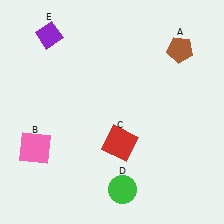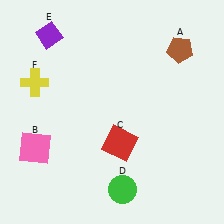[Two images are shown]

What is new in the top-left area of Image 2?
A yellow cross (F) was added in the top-left area of Image 2.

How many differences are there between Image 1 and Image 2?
There is 1 difference between the two images.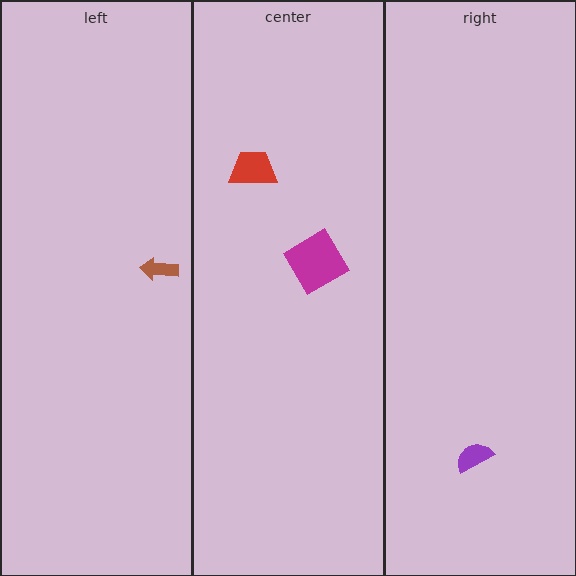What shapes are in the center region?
The red trapezoid, the magenta diamond.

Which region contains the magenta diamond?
The center region.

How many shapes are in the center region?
2.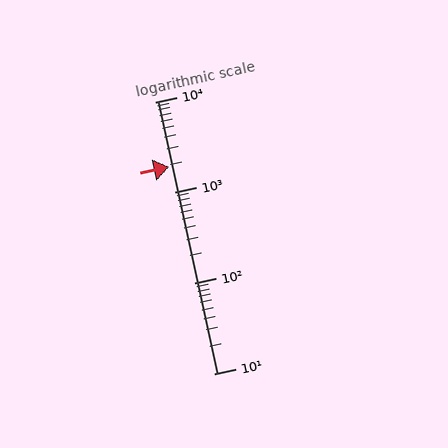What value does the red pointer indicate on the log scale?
The pointer indicates approximately 1900.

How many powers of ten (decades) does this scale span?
The scale spans 3 decades, from 10 to 10000.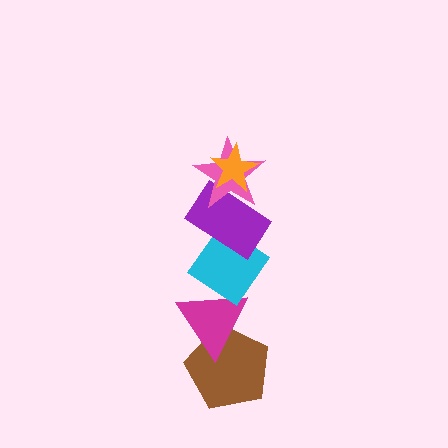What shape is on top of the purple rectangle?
The pink star is on top of the purple rectangle.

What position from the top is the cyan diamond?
The cyan diamond is 4th from the top.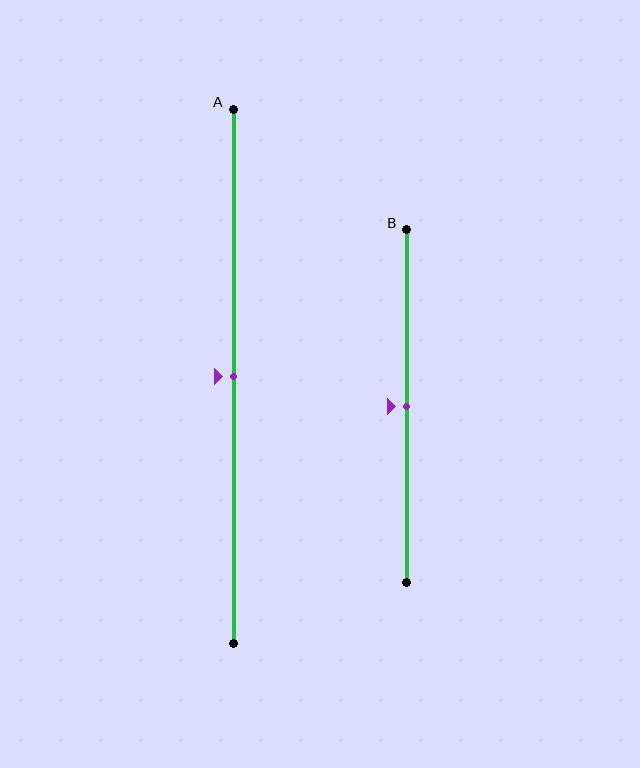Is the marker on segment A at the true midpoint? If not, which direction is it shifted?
Yes, the marker on segment A is at the true midpoint.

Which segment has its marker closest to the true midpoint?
Segment A has its marker closest to the true midpoint.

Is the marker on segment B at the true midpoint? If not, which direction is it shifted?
Yes, the marker on segment B is at the true midpoint.